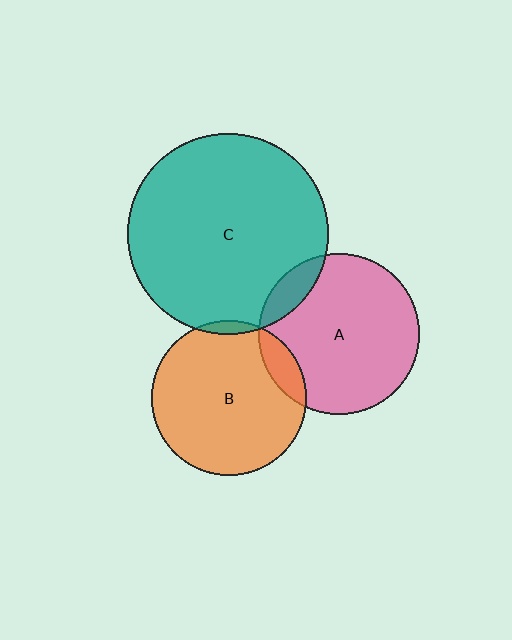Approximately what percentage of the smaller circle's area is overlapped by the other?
Approximately 10%.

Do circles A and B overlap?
Yes.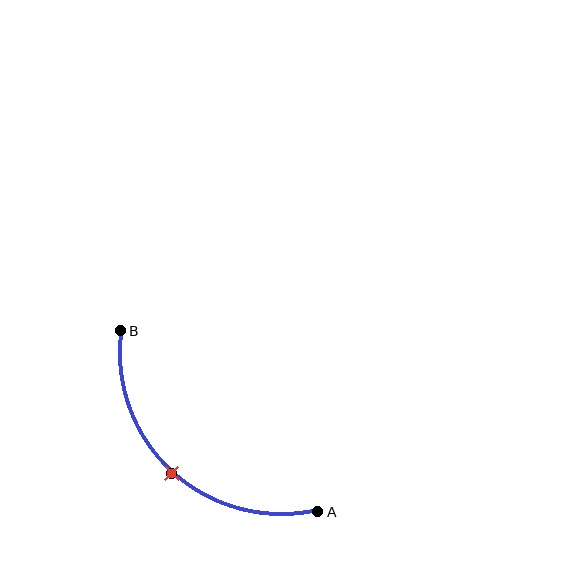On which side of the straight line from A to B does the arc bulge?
The arc bulges below and to the left of the straight line connecting A and B.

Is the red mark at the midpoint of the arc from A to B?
Yes. The red mark lies on the arc at equal arc-length from both A and B — it is the arc midpoint.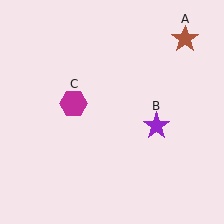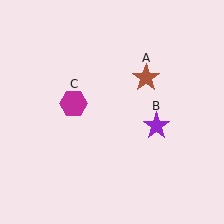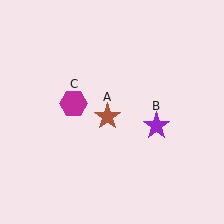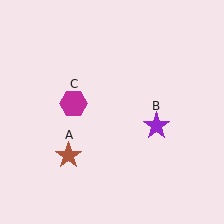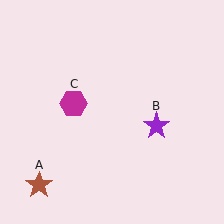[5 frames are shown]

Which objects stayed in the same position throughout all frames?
Purple star (object B) and magenta hexagon (object C) remained stationary.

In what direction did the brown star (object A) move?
The brown star (object A) moved down and to the left.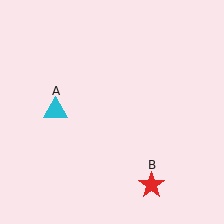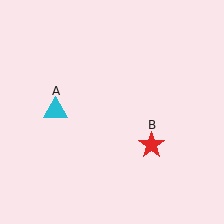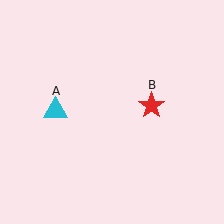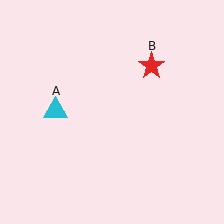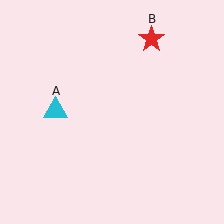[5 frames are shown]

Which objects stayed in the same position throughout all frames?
Cyan triangle (object A) remained stationary.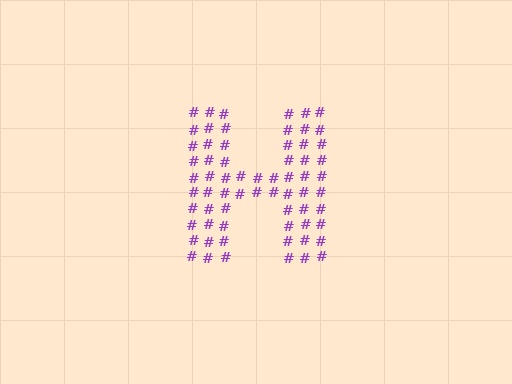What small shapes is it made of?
It is made of small hash symbols.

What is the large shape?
The large shape is the letter H.